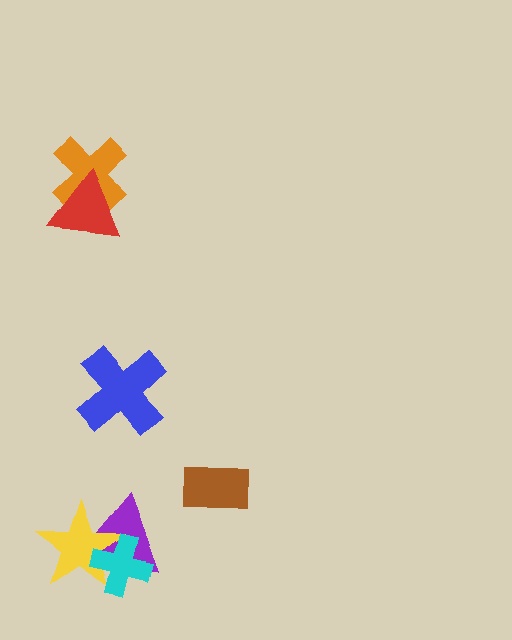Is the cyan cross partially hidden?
No, no other shape covers it.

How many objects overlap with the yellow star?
2 objects overlap with the yellow star.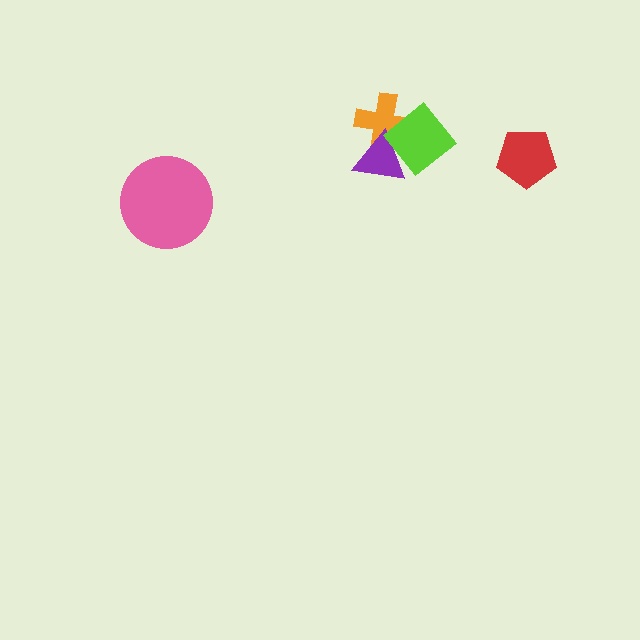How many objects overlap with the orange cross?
2 objects overlap with the orange cross.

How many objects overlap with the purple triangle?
2 objects overlap with the purple triangle.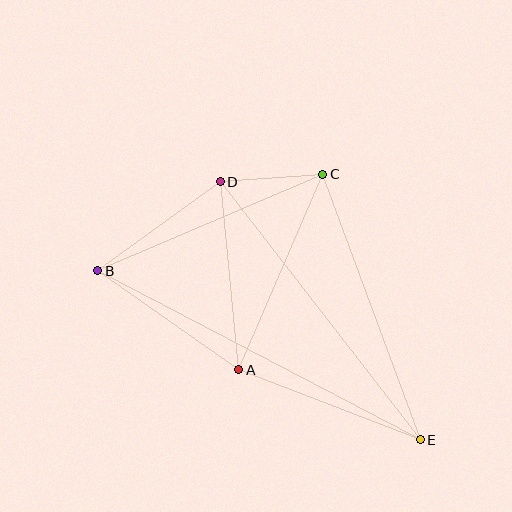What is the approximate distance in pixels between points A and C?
The distance between A and C is approximately 213 pixels.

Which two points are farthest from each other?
Points B and E are farthest from each other.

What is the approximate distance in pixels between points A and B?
The distance between A and B is approximately 172 pixels.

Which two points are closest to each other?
Points C and D are closest to each other.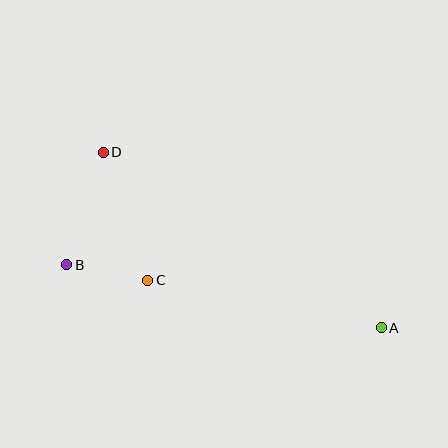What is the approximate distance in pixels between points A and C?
The distance between A and C is approximately 238 pixels.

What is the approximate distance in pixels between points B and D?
The distance between B and D is approximately 119 pixels.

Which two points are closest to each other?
Points B and C are closest to each other.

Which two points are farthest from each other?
Points A and D are farthest from each other.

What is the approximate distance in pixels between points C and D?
The distance between C and D is approximately 136 pixels.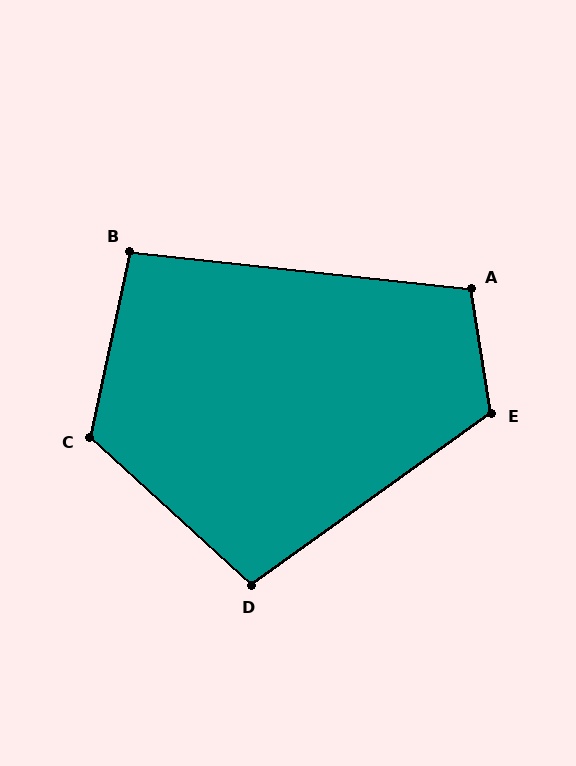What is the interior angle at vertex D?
Approximately 102 degrees (obtuse).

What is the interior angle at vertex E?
Approximately 116 degrees (obtuse).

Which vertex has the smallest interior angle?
B, at approximately 96 degrees.